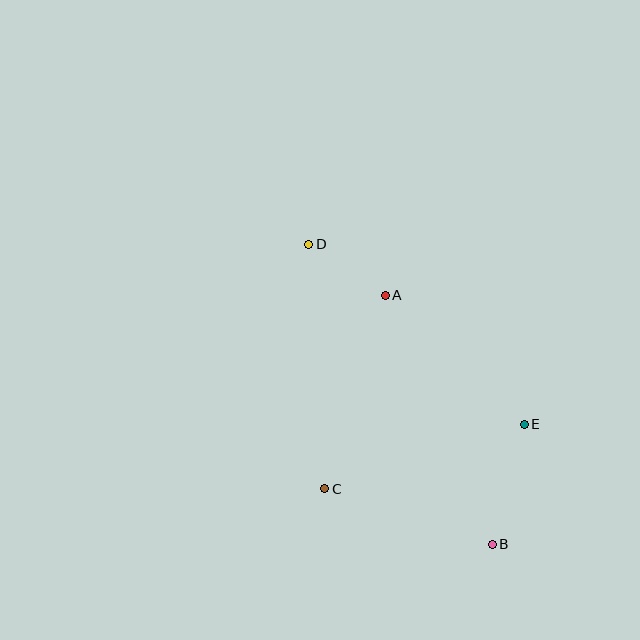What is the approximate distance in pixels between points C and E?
The distance between C and E is approximately 210 pixels.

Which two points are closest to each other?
Points A and D are closest to each other.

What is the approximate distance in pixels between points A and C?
The distance between A and C is approximately 203 pixels.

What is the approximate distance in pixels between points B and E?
The distance between B and E is approximately 124 pixels.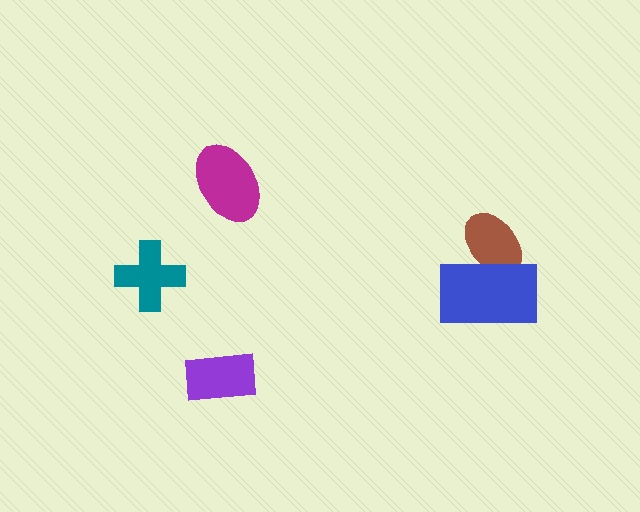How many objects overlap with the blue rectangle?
1 object overlaps with the blue rectangle.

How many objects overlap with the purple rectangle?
0 objects overlap with the purple rectangle.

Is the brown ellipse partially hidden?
Yes, it is partially covered by another shape.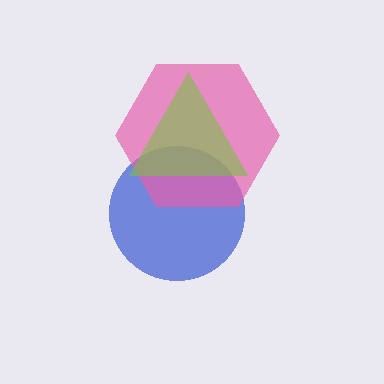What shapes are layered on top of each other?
The layered shapes are: a blue circle, a pink hexagon, a lime triangle.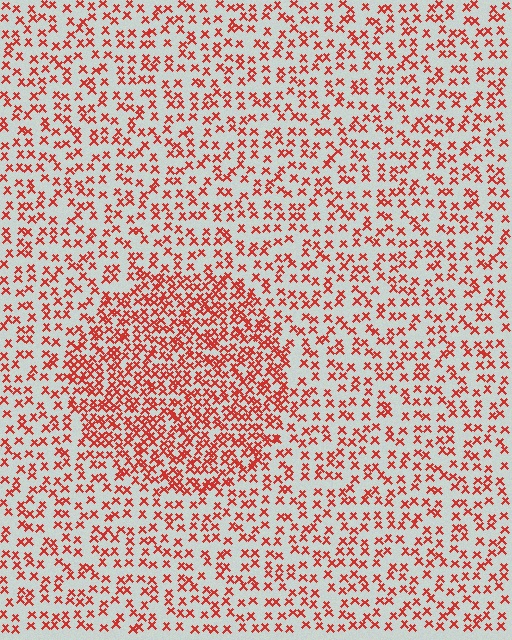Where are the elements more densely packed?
The elements are more densely packed inside the circle boundary.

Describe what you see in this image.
The image contains small red elements arranged at two different densities. A circle-shaped region is visible where the elements are more densely packed than the surrounding area.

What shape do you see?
I see a circle.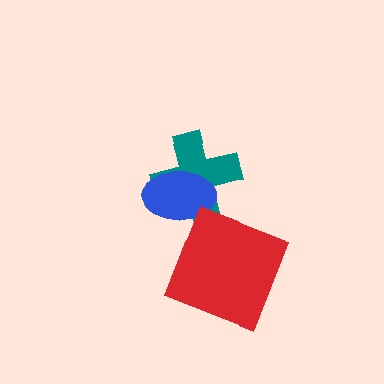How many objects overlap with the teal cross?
1 object overlaps with the teal cross.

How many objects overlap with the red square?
0 objects overlap with the red square.